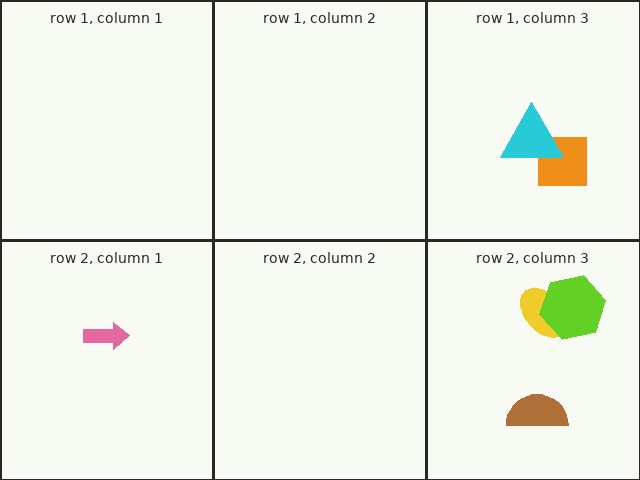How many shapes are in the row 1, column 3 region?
2.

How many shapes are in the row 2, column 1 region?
1.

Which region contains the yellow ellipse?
The row 2, column 3 region.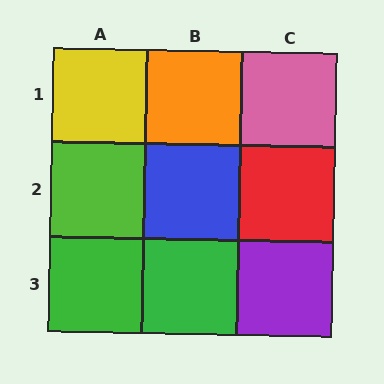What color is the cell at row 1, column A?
Yellow.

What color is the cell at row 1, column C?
Pink.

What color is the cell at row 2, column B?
Blue.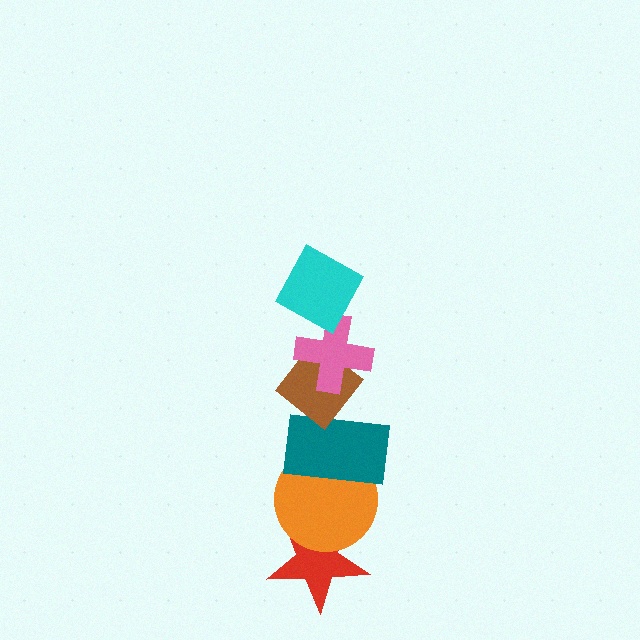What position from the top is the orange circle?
The orange circle is 5th from the top.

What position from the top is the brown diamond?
The brown diamond is 3rd from the top.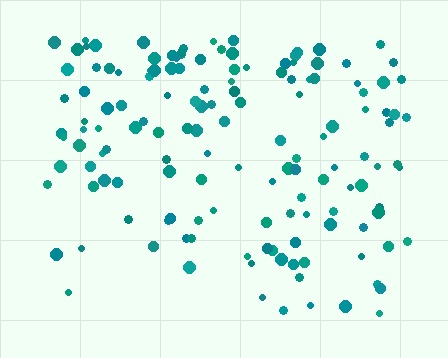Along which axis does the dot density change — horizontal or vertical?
Vertical.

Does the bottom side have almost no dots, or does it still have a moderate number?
Still a moderate number, just noticeably fewer than the top.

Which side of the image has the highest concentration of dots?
The top.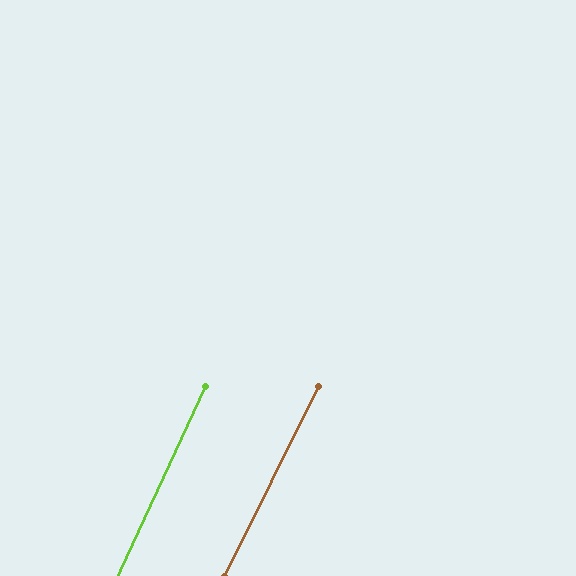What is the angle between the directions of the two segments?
Approximately 2 degrees.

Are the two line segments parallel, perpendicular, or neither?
Parallel — their directions differ by only 1.5°.